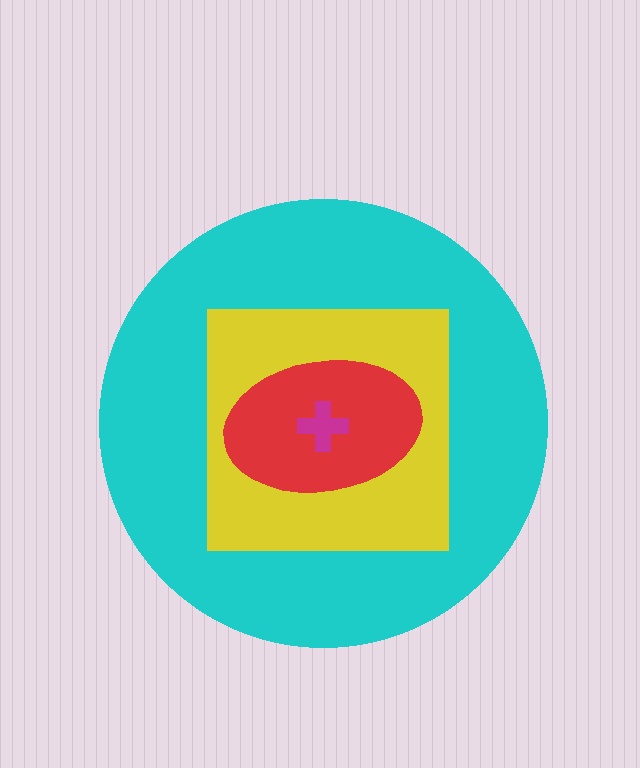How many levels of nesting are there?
4.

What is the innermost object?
The magenta cross.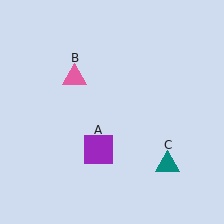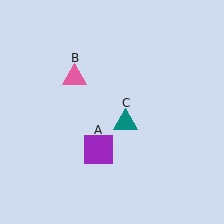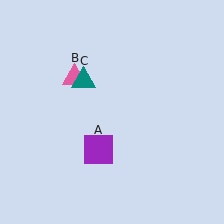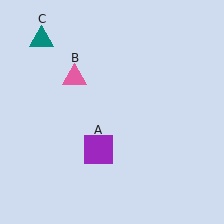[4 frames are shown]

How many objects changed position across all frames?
1 object changed position: teal triangle (object C).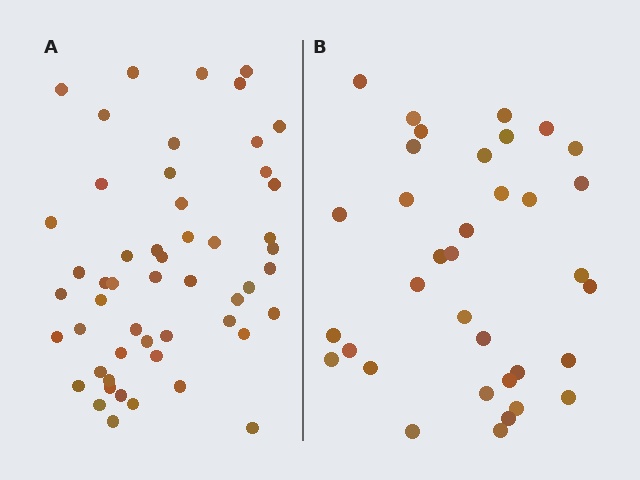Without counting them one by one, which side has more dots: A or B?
Region A (the left region) has more dots.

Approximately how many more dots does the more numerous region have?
Region A has approximately 15 more dots than region B.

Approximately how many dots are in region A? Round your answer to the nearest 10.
About 50 dots. (The exact count is 52, which rounds to 50.)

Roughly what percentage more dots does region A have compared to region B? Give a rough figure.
About 50% more.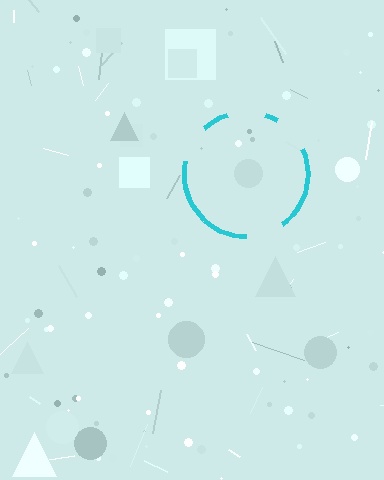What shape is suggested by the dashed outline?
The dashed outline suggests a circle.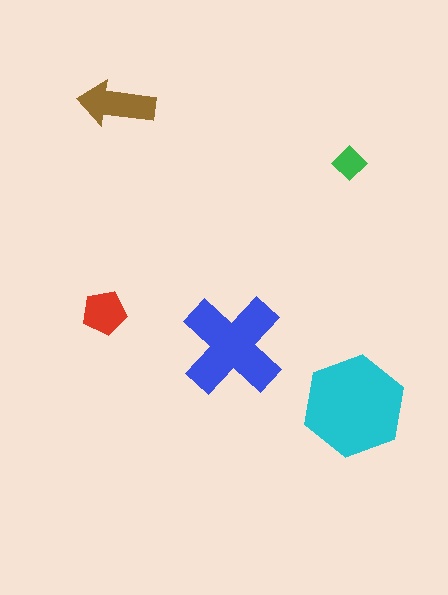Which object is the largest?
The cyan hexagon.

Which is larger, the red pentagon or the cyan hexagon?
The cyan hexagon.